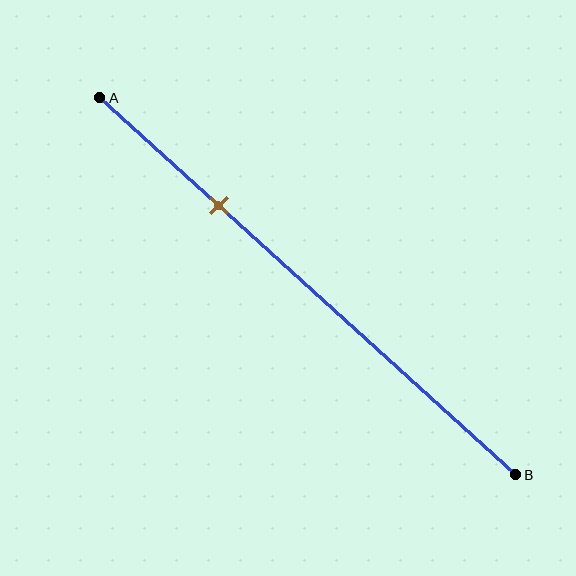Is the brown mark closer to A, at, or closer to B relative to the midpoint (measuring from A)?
The brown mark is closer to point A than the midpoint of segment AB.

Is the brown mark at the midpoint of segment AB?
No, the mark is at about 30% from A, not at the 50% midpoint.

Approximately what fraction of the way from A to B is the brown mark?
The brown mark is approximately 30% of the way from A to B.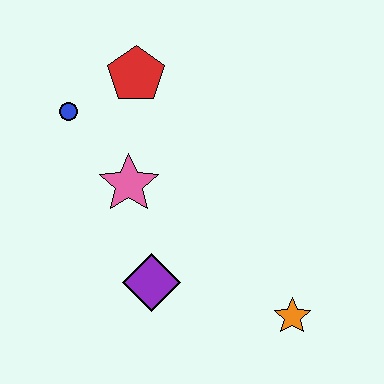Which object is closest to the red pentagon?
The blue circle is closest to the red pentagon.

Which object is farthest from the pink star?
The orange star is farthest from the pink star.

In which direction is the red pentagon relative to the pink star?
The red pentagon is above the pink star.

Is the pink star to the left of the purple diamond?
Yes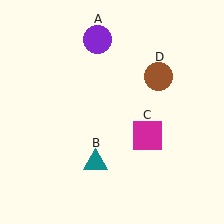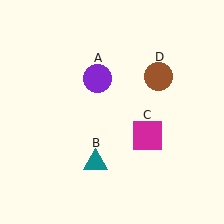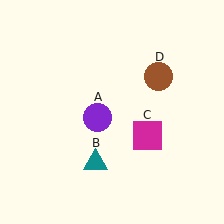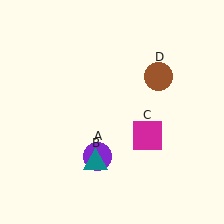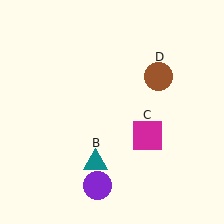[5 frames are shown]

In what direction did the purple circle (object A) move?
The purple circle (object A) moved down.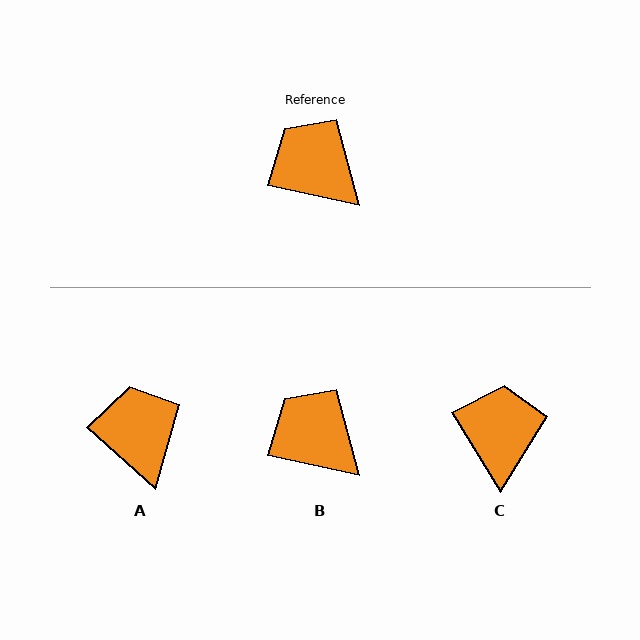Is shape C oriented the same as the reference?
No, it is off by about 46 degrees.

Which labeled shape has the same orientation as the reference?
B.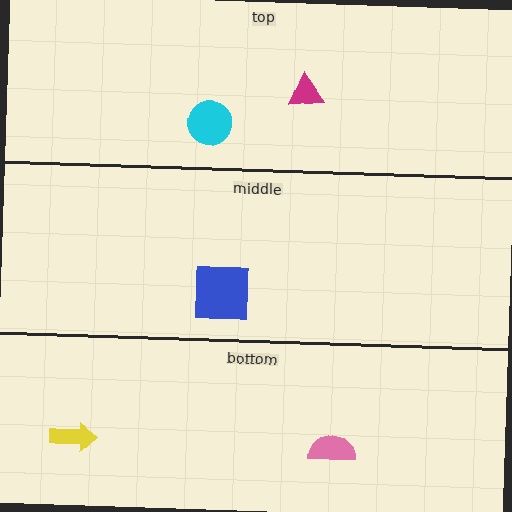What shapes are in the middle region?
The blue square.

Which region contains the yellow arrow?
The bottom region.